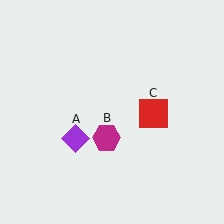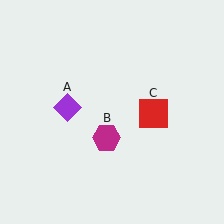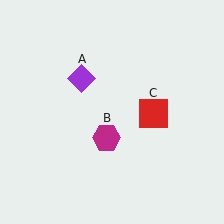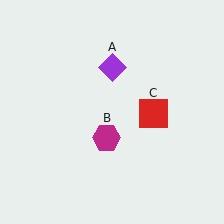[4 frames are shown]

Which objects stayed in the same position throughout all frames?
Magenta hexagon (object B) and red square (object C) remained stationary.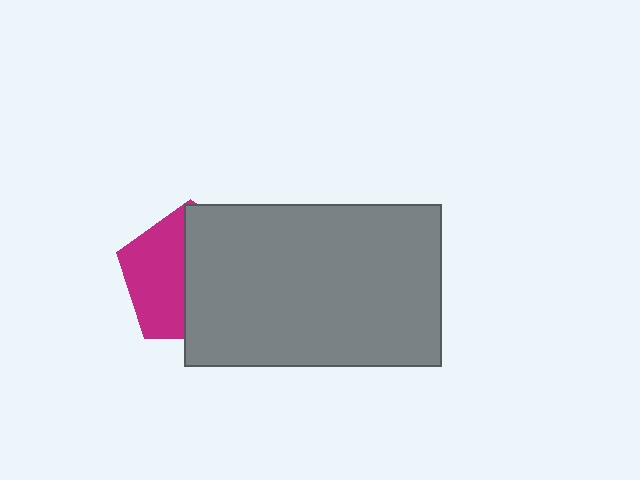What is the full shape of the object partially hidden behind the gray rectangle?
The partially hidden object is a magenta pentagon.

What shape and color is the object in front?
The object in front is a gray rectangle.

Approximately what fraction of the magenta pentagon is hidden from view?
Roughly 56% of the magenta pentagon is hidden behind the gray rectangle.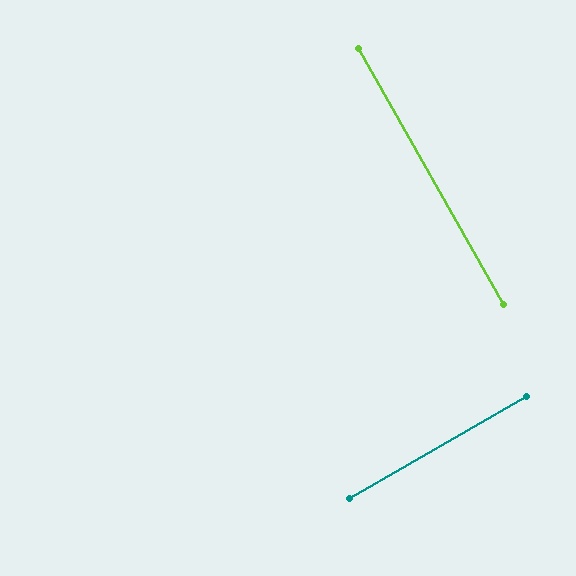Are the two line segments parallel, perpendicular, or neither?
Perpendicular — they meet at approximately 90°.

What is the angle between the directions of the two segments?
Approximately 90 degrees.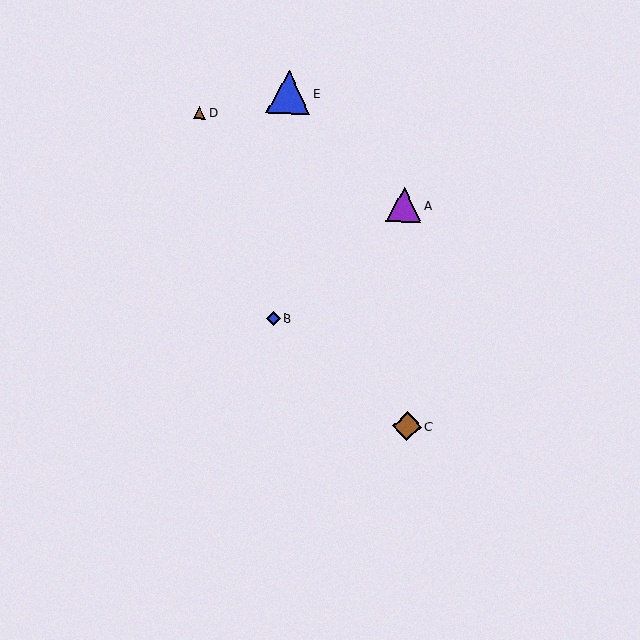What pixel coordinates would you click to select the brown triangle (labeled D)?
Click at (200, 113) to select the brown triangle D.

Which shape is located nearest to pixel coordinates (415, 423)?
The brown diamond (labeled C) at (407, 426) is nearest to that location.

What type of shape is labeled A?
Shape A is a purple triangle.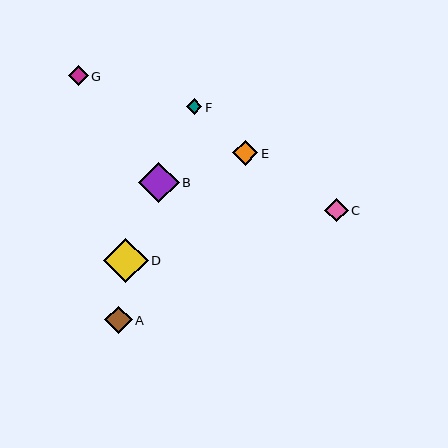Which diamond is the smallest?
Diamond F is the smallest with a size of approximately 15 pixels.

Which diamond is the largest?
Diamond D is the largest with a size of approximately 45 pixels.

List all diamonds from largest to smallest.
From largest to smallest: D, B, A, E, C, G, F.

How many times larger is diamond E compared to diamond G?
Diamond E is approximately 1.3 times the size of diamond G.